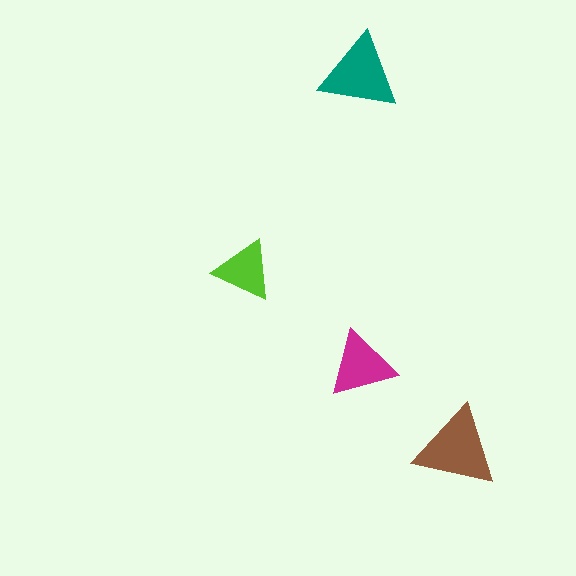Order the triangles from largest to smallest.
the brown one, the teal one, the magenta one, the lime one.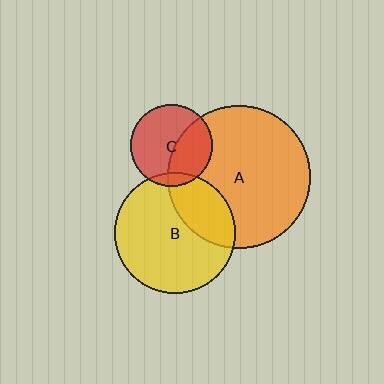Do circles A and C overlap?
Yes.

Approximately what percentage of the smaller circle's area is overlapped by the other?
Approximately 40%.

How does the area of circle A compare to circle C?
Approximately 3.1 times.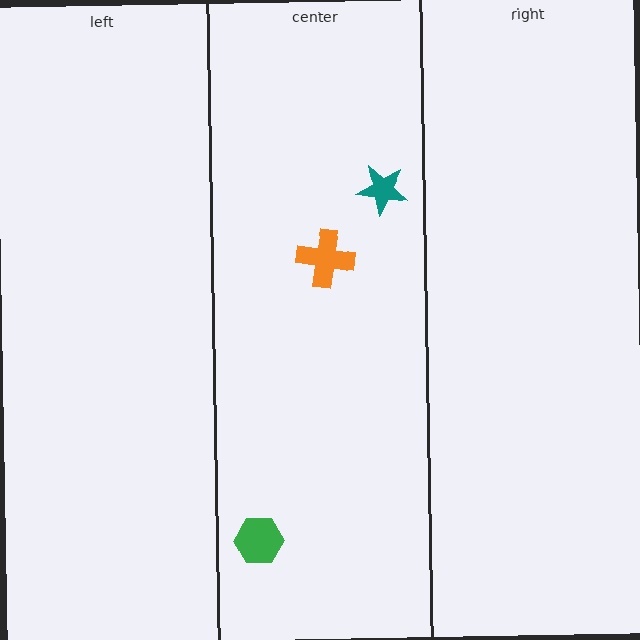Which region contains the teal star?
The center region.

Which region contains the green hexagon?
The center region.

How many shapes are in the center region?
3.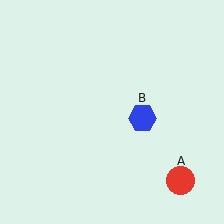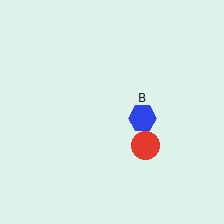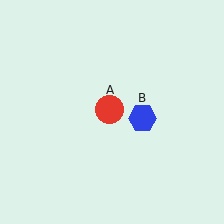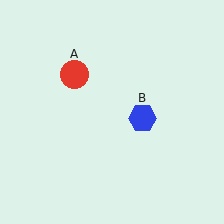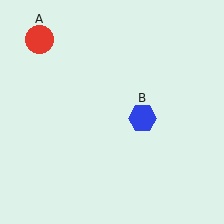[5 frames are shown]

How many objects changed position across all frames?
1 object changed position: red circle (object A).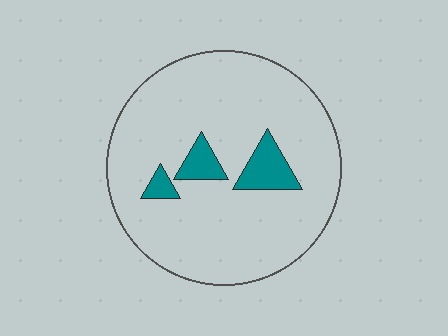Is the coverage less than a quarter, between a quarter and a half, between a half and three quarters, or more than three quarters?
Less than a quarter.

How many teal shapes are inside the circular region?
3.